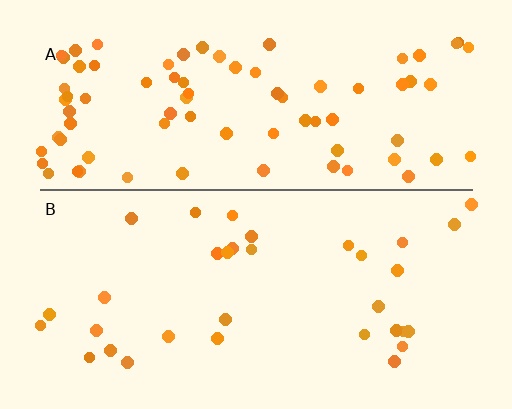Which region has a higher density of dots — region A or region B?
A (the top).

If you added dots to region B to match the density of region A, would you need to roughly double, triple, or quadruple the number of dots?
Approximately double.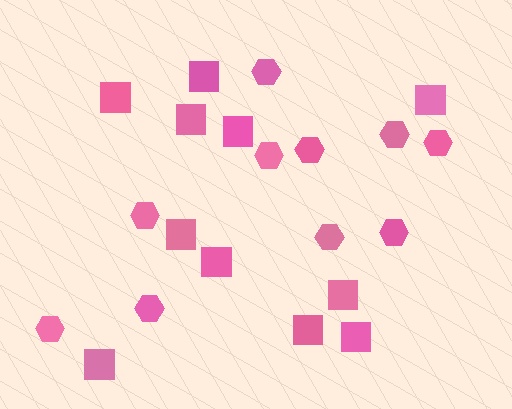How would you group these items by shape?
There are 2 groups: one group of squares (11) and one group of hexagons (10).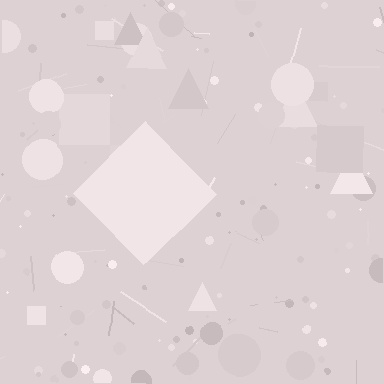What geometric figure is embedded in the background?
A diamond is embedded in the background.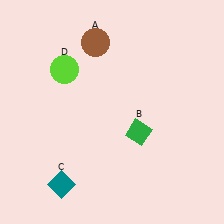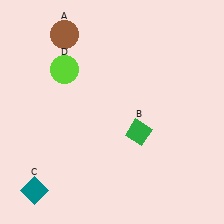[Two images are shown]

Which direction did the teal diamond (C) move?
The teal diamond (C) moved left.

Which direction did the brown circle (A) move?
The brown circle (A) moved left.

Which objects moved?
The objects that moved are: the brown circle (A), the teal diamond (C).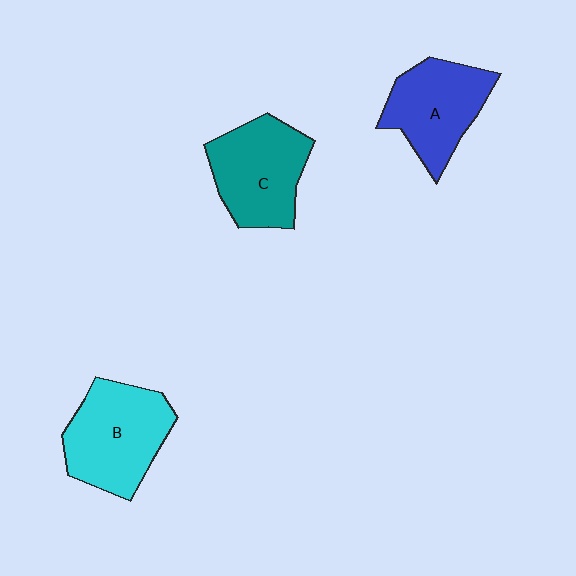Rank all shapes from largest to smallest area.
From largest to smallest: B (cyan), C (teal), A (blue).